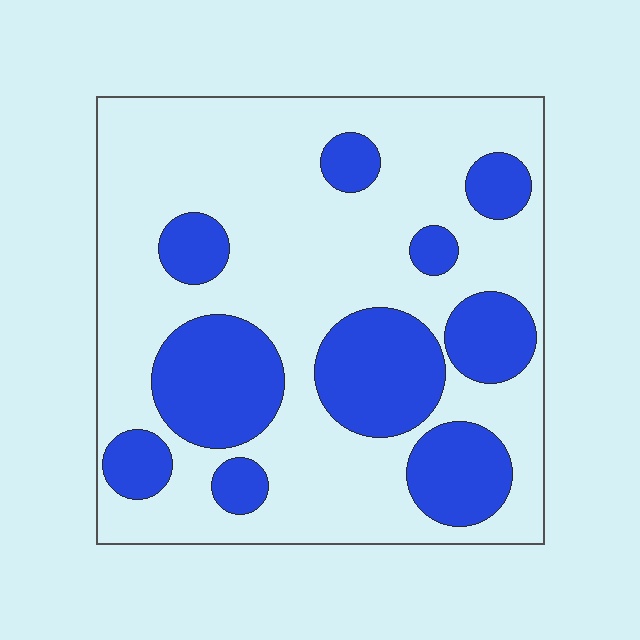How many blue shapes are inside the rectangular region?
10.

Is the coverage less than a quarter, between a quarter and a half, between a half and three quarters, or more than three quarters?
Between a quarter and a half.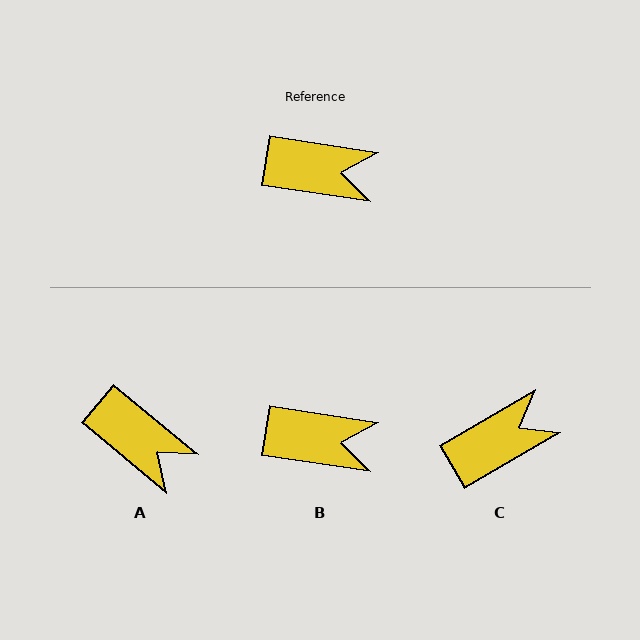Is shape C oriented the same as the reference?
No, it is off by about 39 degrees.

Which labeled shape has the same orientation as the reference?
B.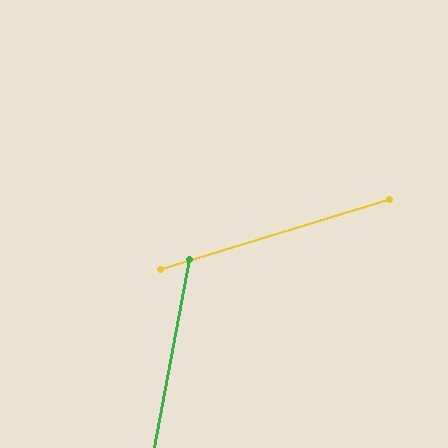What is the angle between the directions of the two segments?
Approximately 63 degrees.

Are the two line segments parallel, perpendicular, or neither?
Neither parallel nor perpendicular — they differ by about 63°.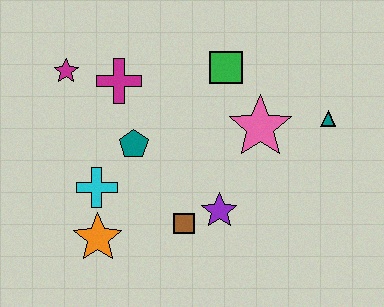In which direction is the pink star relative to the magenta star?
The pink star is to the right of the magenta star.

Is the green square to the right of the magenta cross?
Yes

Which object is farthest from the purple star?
The magenta star is farthest from the purple star.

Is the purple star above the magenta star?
No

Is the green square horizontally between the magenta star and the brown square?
No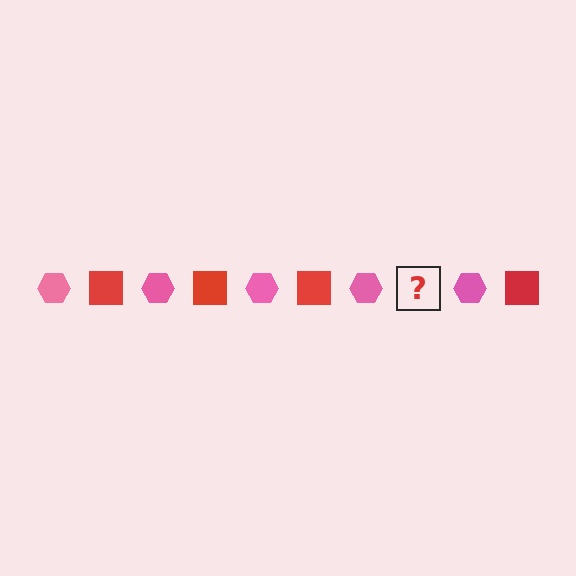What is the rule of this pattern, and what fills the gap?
The rule is that the pattern alternates between pink hexagon and red square. The gap should be filled with a red square.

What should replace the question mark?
The question mark should be replaced with a red square.